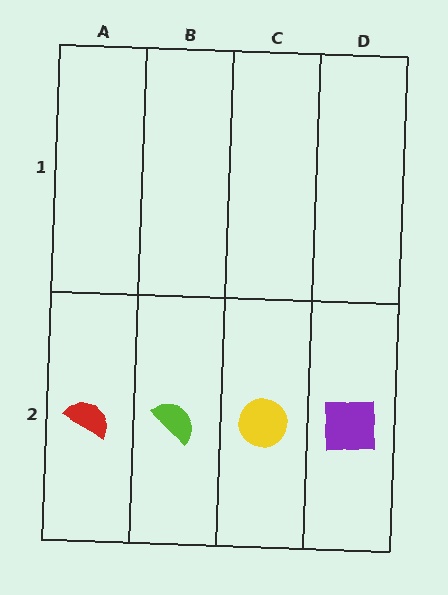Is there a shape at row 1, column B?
No, that cell is empty.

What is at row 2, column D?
A purple square.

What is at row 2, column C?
A yellow circle.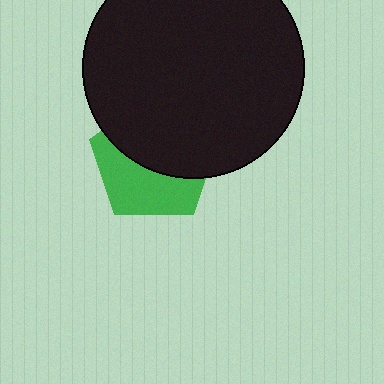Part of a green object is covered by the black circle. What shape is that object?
It is a pentagon.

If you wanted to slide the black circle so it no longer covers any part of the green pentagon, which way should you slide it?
Slide it up — that is the most direct way to separate the two shapes.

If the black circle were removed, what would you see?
You would see the complete green pentagon.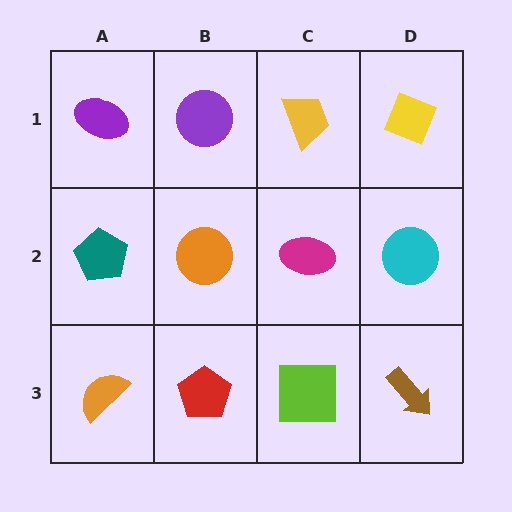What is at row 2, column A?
A teal pentagon.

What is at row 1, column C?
A yellow trapezoid.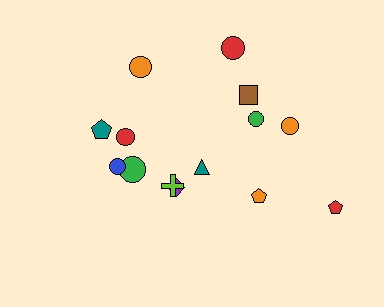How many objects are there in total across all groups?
There are 14 objects.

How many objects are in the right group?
There are 6 objects.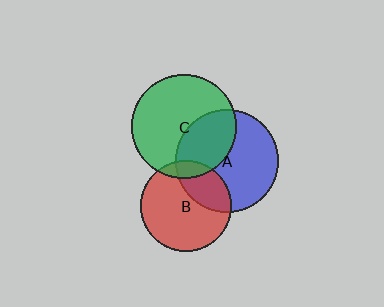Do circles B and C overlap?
Yes.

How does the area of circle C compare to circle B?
Approximately 1.3 times.